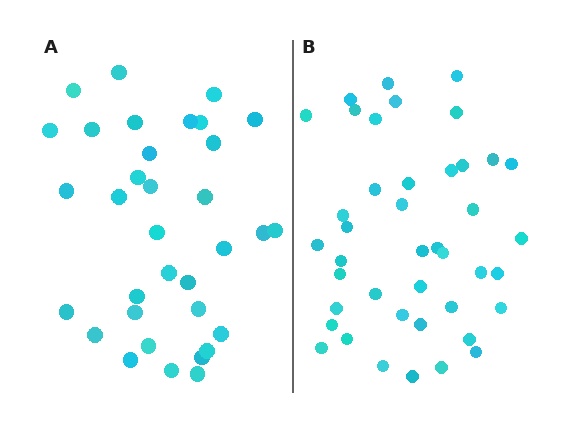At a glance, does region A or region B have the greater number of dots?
Region B (the right region) has more dots.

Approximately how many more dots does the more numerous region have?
Region B has roughly 8 or so more dots than region A.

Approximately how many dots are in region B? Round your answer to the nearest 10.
About 40 dots. (The exact count is 42, which rounds to 40.)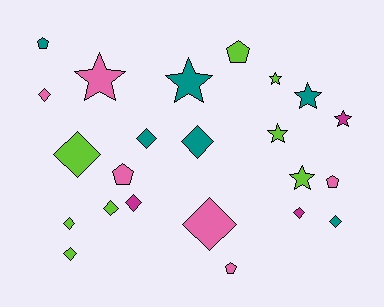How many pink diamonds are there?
There are 2 pink diamonds.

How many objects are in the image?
There are 23 objects.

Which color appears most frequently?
Lime, with 8 objects.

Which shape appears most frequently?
Diamond, with 11 objects.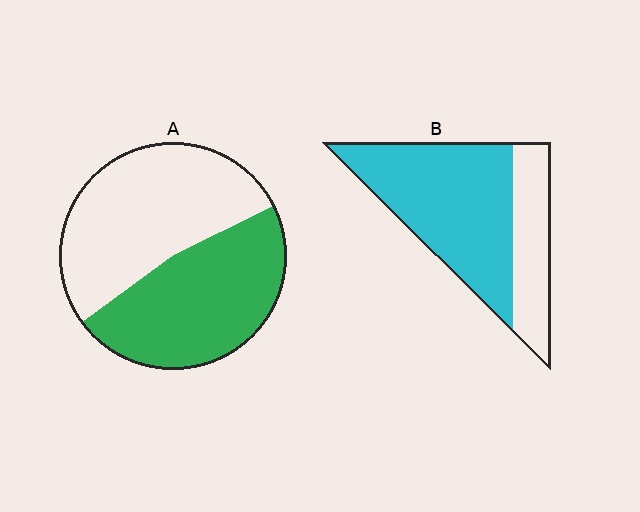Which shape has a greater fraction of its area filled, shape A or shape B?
Shape B.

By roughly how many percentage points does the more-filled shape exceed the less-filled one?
By roughly 20 percentage points (B over A).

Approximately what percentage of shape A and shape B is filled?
A is approximately 45% and B is approximately 70%.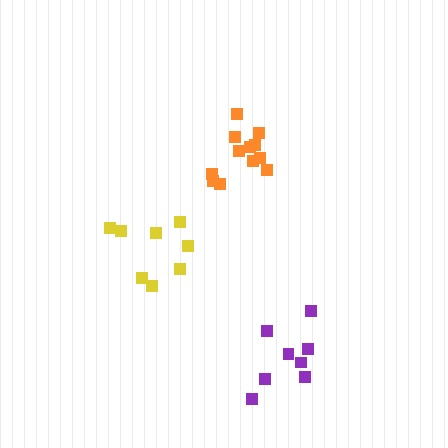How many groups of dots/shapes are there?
There are 3 groups.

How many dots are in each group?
Group 1: 8 dots, Group 2: 12 dots, Group 3: 8 dots (28 total).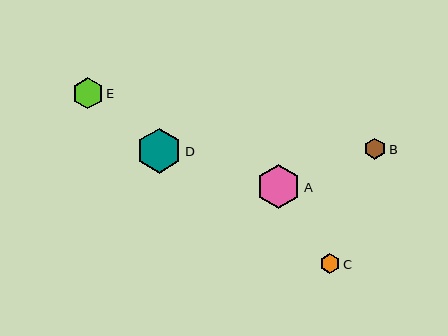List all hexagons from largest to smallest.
From largest to smallest: D, A, E, B, C.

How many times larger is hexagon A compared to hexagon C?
Hexagon A is approximately 2.2 times the size of hexagon C.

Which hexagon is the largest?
Hexagon D is the largest with a size of approximately 45 pixels.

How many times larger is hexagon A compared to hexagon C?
Hexagon A is approximately 2.2 times the size of hexagon C.